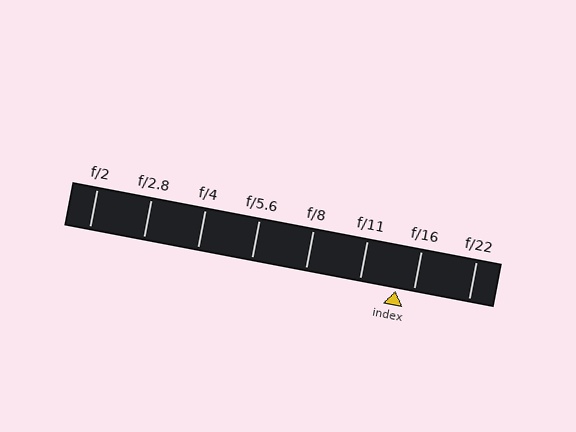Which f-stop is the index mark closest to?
The index mark is closest to f/16.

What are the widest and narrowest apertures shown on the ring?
The widest aperture shown is f/2 and the narrowest is f/22.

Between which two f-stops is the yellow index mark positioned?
The index mark is between f/11 and f/16.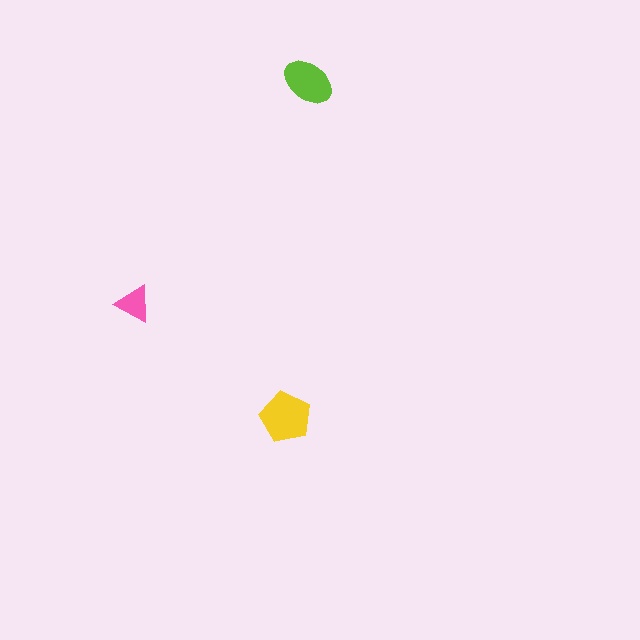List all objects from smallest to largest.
The pink triangle, the lime ellipse, the yellow pentagon.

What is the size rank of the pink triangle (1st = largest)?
3rd.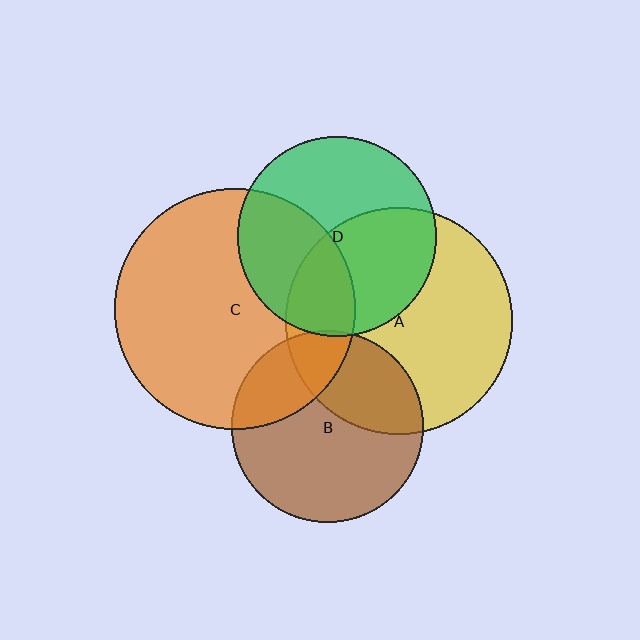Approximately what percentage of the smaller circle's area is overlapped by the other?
Approximately 20%.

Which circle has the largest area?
Circle C (orange).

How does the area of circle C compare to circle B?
Approximately 1.6 times.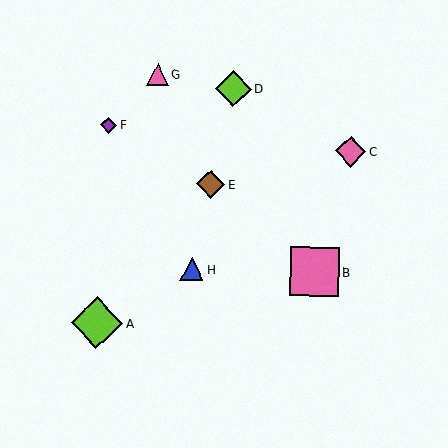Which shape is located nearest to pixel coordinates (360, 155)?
The pink diamond (labeled C) at (351, 152) is nearest to that location.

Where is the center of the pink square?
The center of the pink square is at (314, 272).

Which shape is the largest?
The lime diamond (labeled A) is the largest.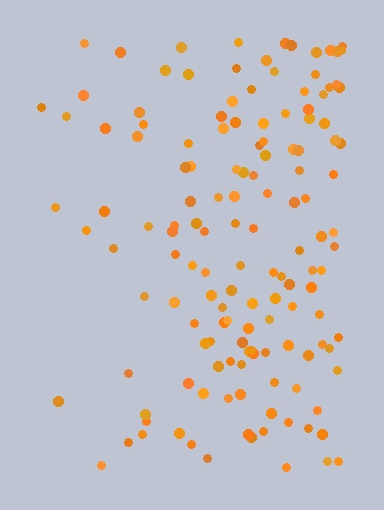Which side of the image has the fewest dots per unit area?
The left.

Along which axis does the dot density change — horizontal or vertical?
Horizontal.